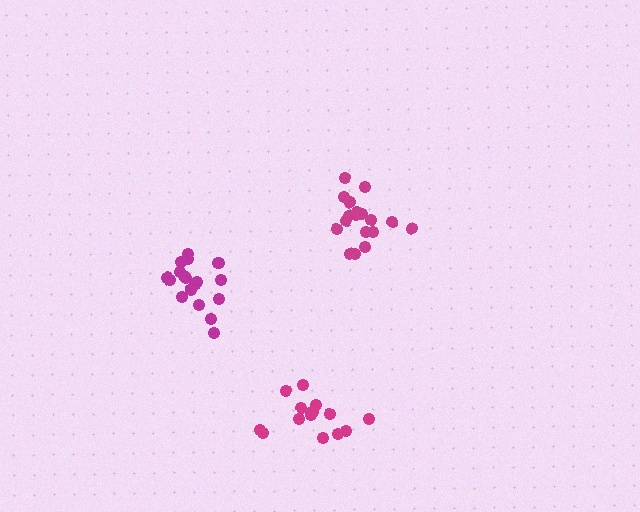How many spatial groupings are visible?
There are 3 spatial groupings.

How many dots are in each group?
Group 1: 18 dots, Group 2: 14 dots, Group 3: 18 dots (50 total).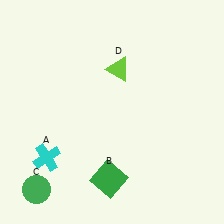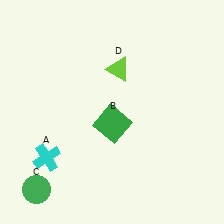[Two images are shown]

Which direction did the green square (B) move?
The green square (B) moved up.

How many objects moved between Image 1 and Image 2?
1 object moved between the two images.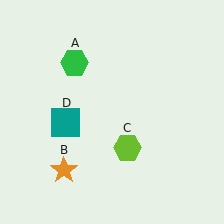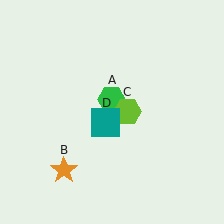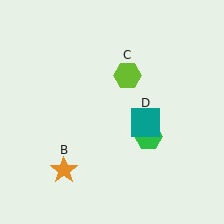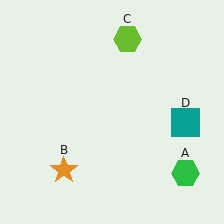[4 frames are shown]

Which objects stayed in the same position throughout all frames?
Orange star (object B) remained stationary.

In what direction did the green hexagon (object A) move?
The green hexagon (object A) moved down and to the right.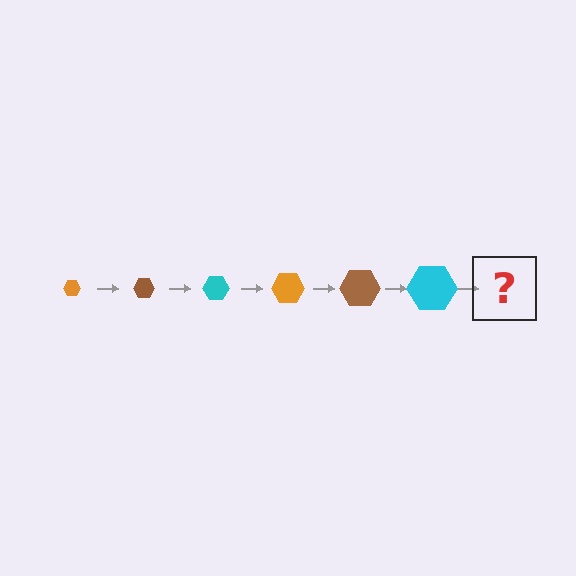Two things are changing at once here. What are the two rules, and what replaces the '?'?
The two rules are that the hexagon grows larger each step and the color cycles through orange, brown, and cyan. The '?' should be an orange hexagon, larger than the previous one.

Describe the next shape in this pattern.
It should be an orange hexagon, larger than the previous one.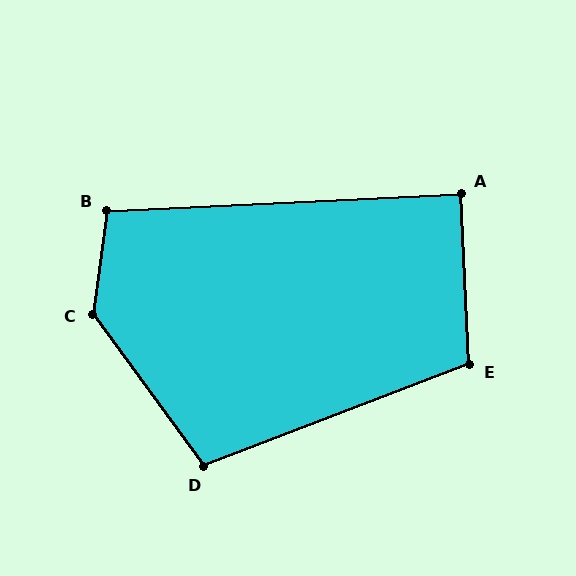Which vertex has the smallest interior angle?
A, at approximately 90 degrees.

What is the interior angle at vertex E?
Approximately 108 degrees (obtuse).